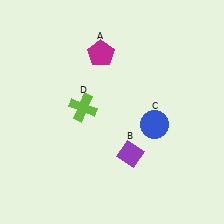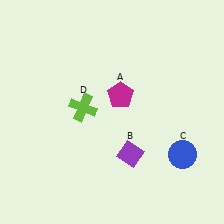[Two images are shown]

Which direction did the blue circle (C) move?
The blue circle (C) moved down.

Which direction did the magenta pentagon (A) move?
The magenta pentagon (A) moved down.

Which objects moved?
The objects that moved are: the magenta pentagon (A), the blue circle (C).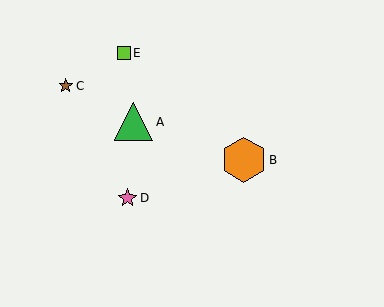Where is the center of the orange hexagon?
The center of the orange hexagon is at (244, 160).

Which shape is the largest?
The orange hexagon (labeled B) is the largest.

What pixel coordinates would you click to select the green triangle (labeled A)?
Click at (134, 122) to select the green triangle A.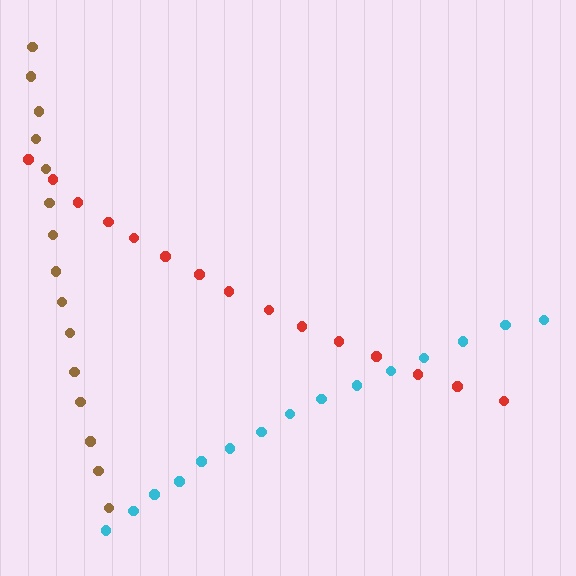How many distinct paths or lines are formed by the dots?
There are 3 distinct paths.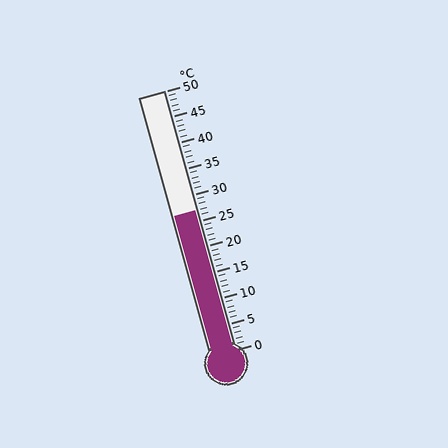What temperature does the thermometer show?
The thermometer shows approximately 27°C.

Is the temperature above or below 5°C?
The temperature is above 5°C.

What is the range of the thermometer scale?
The thermometer scale ranges from 0°C to 50°C.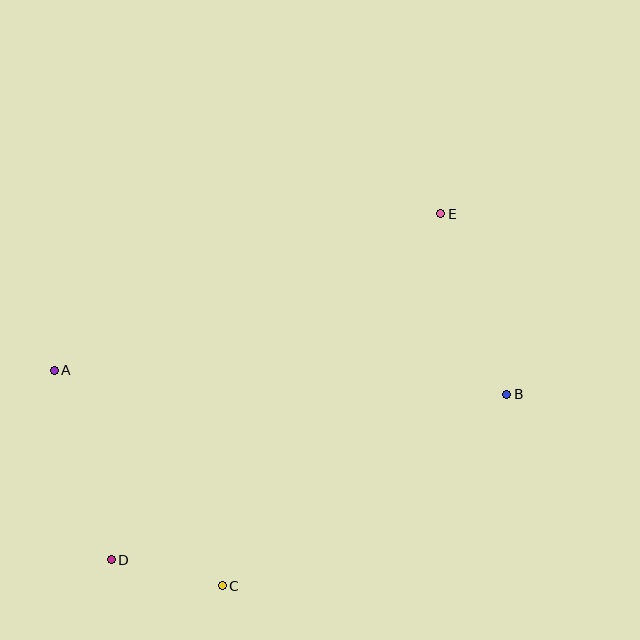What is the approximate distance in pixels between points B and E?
The distance between B and E is approximately 192 pixels.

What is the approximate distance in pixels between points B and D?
The distance between B and D is approximately 428 pixels.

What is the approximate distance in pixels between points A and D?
The distance between A and D is approximately 198 pixels.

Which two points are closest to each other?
Points C and D are closest to each other.